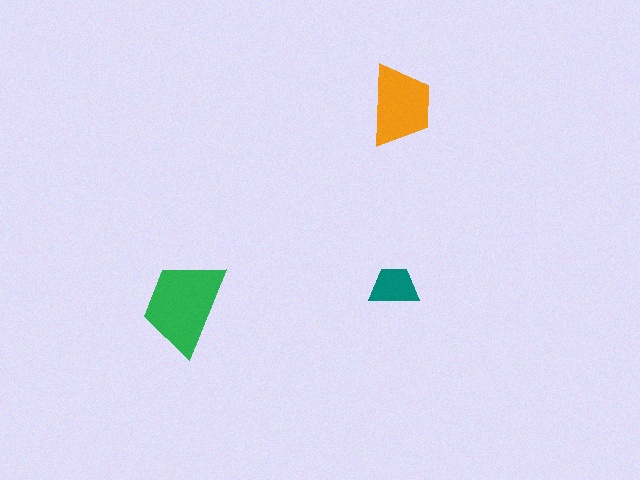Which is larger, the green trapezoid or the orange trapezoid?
The green one.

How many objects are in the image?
There are 3 objects in the image.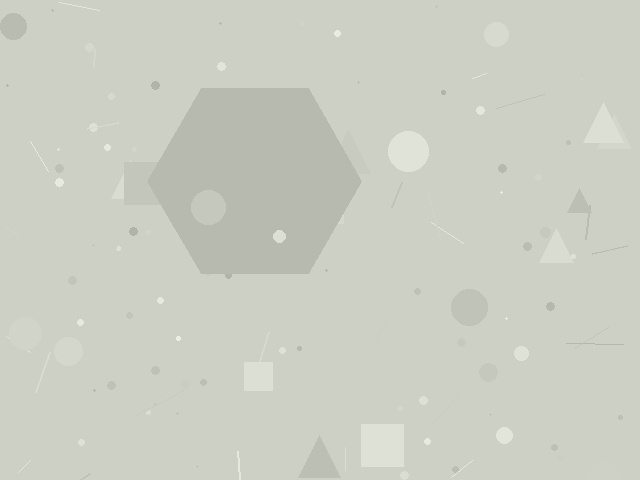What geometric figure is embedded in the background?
A hexagon is embedded in the background.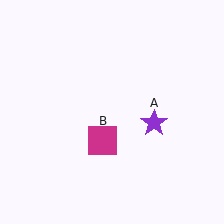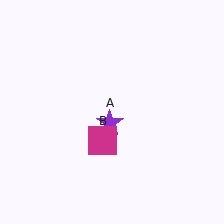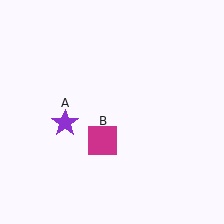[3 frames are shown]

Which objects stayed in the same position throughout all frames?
Magenta square (object B) remained stationary.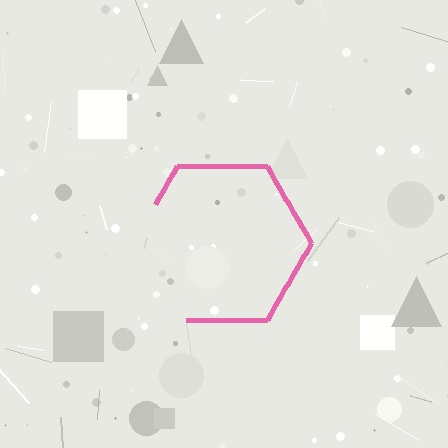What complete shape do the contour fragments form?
The contour fragments form a hexagon.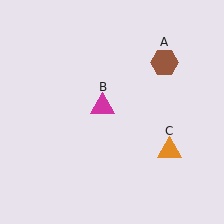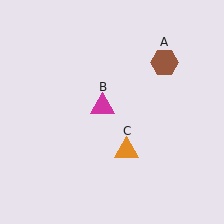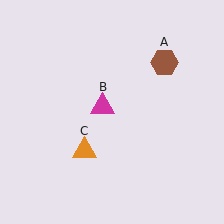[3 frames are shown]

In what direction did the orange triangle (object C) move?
The orange triangle (object C) moved left.